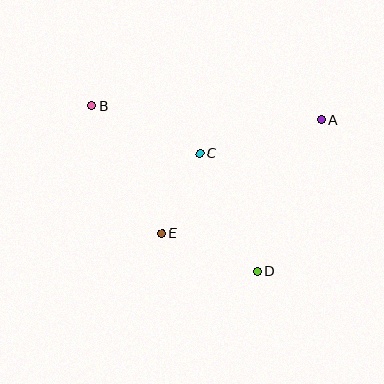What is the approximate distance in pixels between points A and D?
The distance between A and D is approximately 164 pixels.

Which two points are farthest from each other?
Points B and D are farthest from each other.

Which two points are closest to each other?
Points C and E are closest to each other.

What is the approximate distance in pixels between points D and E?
The distance between D and E is approximately 103 pixels.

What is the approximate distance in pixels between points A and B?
The distance between A and B is approximately 229 pixels.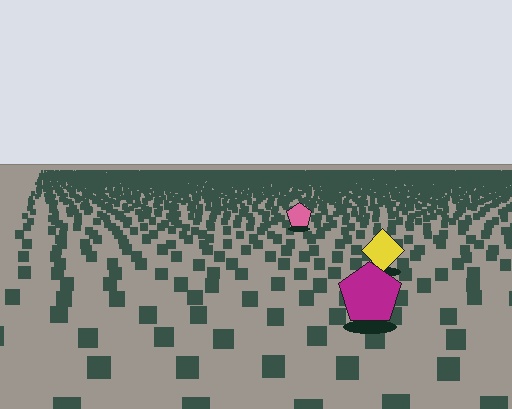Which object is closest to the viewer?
The magenta pentagon is closest. The texture marks near it are larger and more spread out.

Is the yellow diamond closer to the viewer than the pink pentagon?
Yes. The yellow diamond is closer — you can tell from the texture gradient: the ground texture is coarser near it.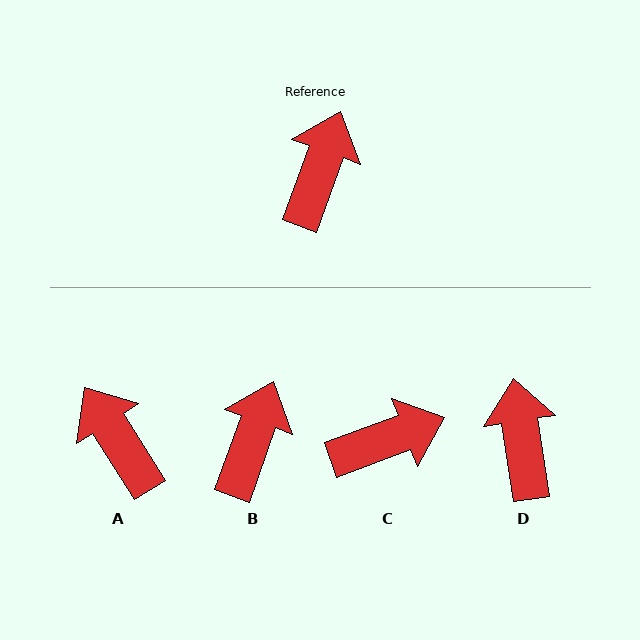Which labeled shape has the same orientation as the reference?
B.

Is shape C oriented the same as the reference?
No, it is off by about 50 degrees.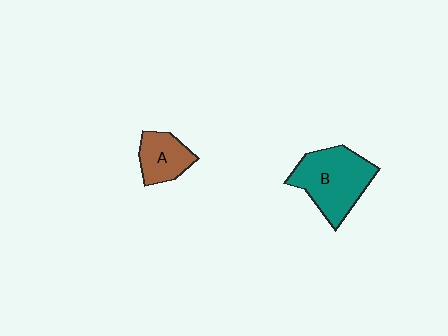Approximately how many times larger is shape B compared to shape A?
Approximately 1.9 times.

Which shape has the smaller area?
Shape A (brown).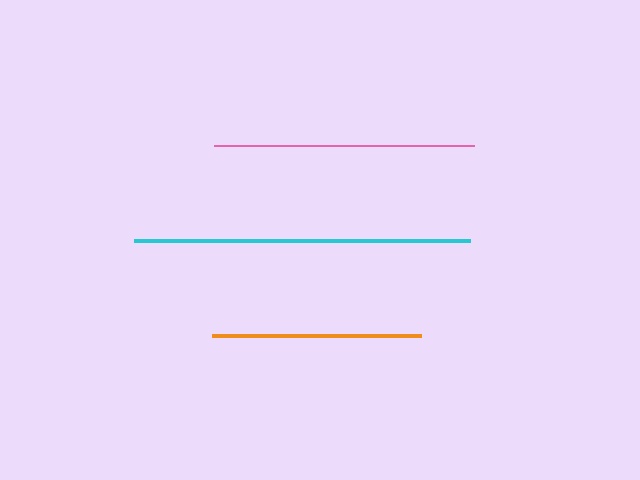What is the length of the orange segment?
The orange segment is approximately 208 pixels long.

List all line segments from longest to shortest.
From longest to shortest: cyan, pink, orange.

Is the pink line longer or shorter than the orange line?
The pink line is longer than the orange line.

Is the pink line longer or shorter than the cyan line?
The cyan line is longer than the pink line.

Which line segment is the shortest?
The orange line is the shortest at approximately 208 pixels.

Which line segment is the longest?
The cyan line is the longest at approximately 336 pixels.